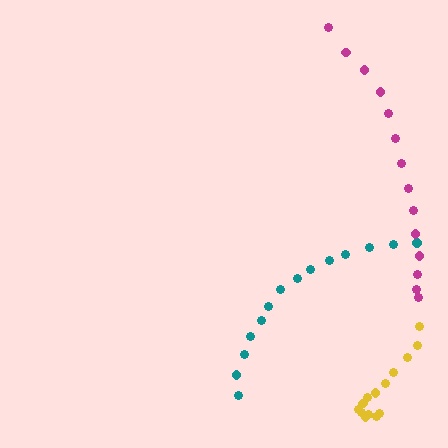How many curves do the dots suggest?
There are 3 distinct paths.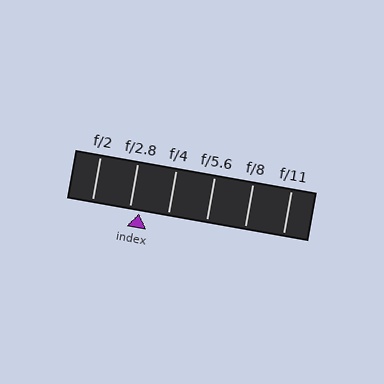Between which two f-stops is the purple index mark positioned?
The index mark is between f/2.8 and f/4.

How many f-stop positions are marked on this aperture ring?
There are 6 f-stop positions marked.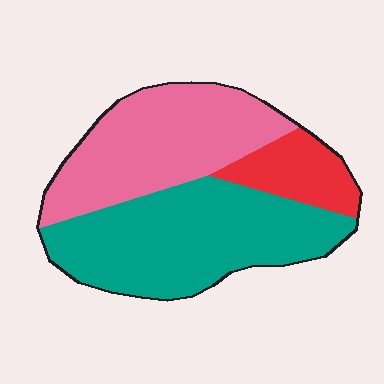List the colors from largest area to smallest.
From largest to smallest: teal, pink, red.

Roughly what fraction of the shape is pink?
Pink covers about 40% of the shape.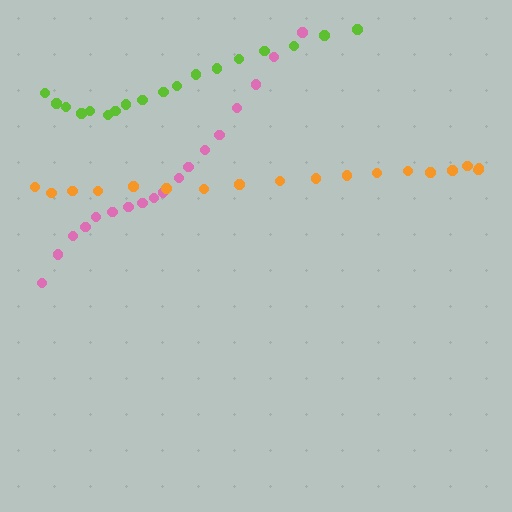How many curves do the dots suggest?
There are 3 distinct paths.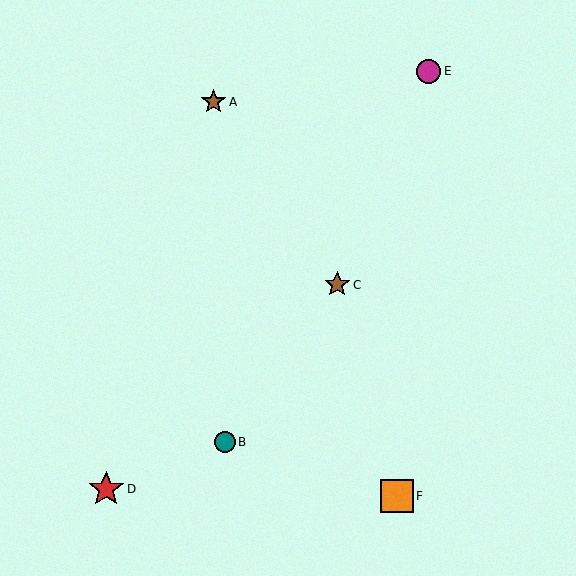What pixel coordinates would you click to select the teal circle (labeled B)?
Click at (225, 442) to select the teal circle B.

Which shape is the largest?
The red star (labeled D) is the largest.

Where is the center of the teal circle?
The center of the teal circle is at (225, 442).